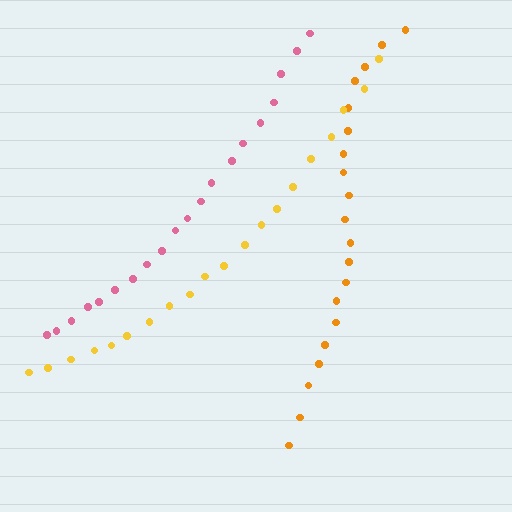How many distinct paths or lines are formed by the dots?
There are 3 distinct paths.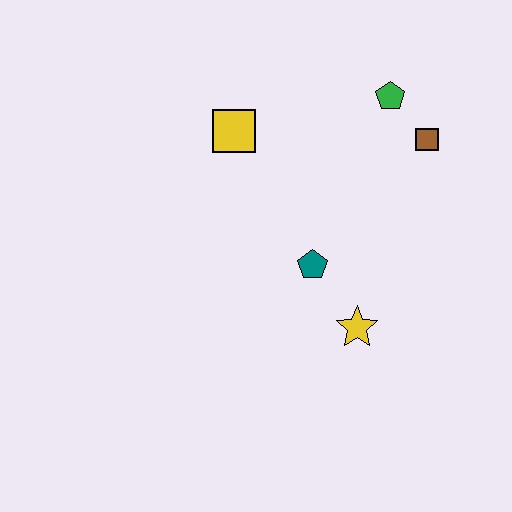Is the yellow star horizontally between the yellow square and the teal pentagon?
No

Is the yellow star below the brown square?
Yes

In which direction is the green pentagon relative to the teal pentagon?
The green pentagon is above the teal pentagon.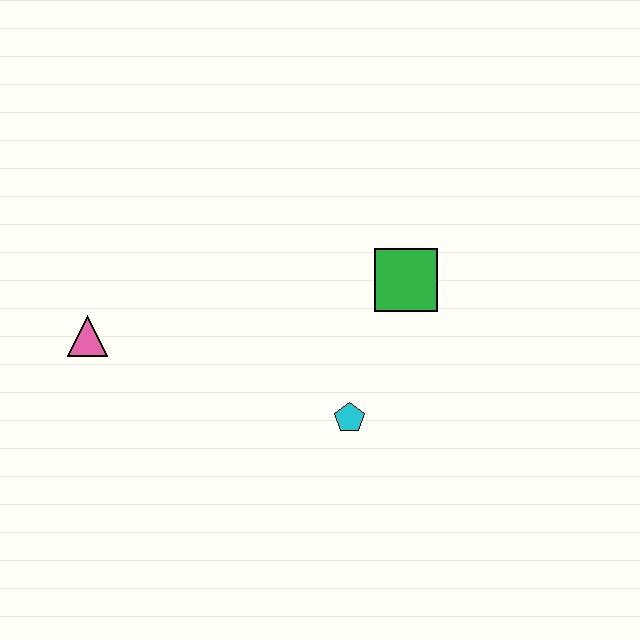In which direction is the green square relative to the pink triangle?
The green square is to the right of the pink triangle.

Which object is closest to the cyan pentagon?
The green square is closest to the cyan pentagon.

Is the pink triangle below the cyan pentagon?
No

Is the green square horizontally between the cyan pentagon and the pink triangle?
No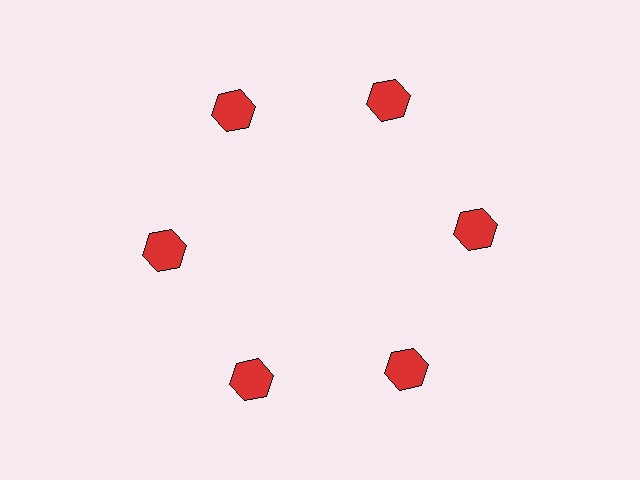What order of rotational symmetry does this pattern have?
This pattern has 6-fold rotational symmetry.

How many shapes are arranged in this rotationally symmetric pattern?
There are 6 shapes, arranged in 6 groups of 1.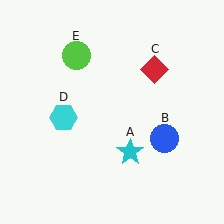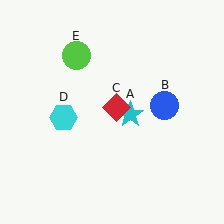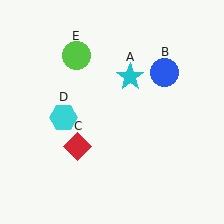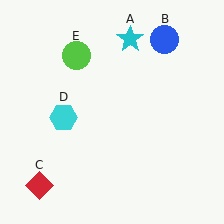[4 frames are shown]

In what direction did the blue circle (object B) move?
The blue circle (object B) moved up.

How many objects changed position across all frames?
3 objects changed position: cyan star (object A), blue circle (object B), red diamond (object C).